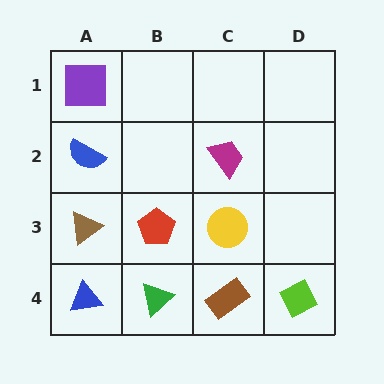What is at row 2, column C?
A magenta trapezoid.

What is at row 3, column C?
A yellow circle.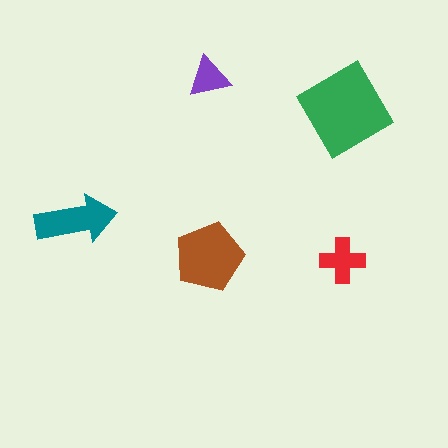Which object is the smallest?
The purple triangle.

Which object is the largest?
The green diamond.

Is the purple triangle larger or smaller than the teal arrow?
Smaller.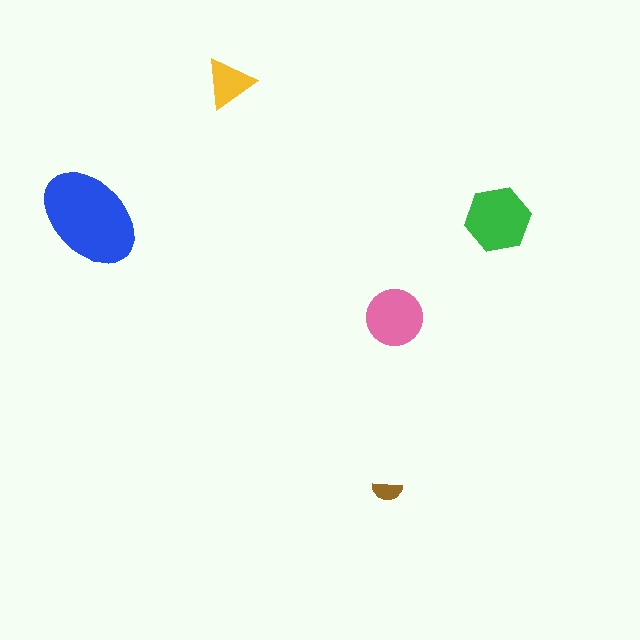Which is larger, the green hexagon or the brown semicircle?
The green hexagon.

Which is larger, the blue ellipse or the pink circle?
The blue ellipse.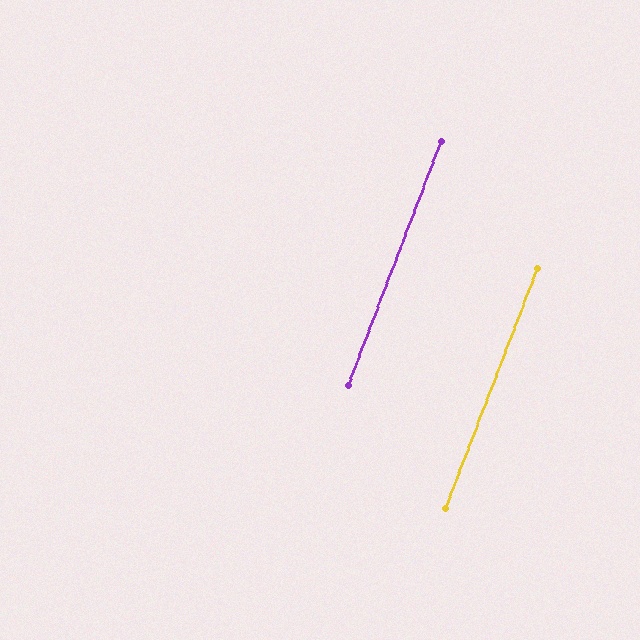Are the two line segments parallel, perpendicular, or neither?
Parallel — their directions differ by only 0.0°.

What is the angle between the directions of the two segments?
Approximately 0 degrees.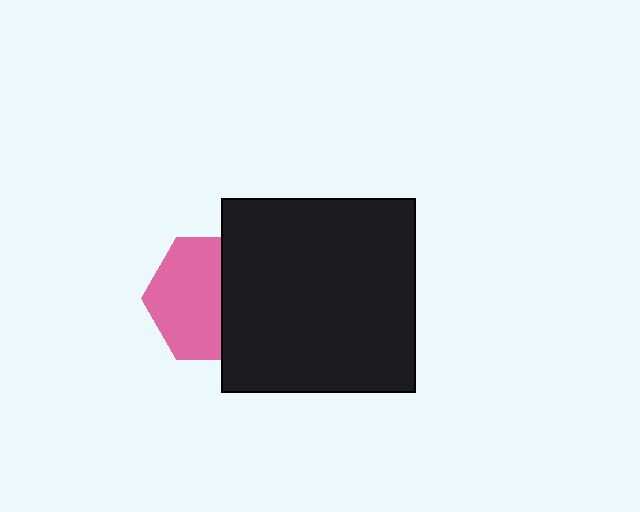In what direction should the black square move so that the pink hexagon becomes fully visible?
The black square should move right. That is the shortest direction to clear the overlap and leave the pink hexagon fully visible.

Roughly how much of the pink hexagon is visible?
About half of it is visible (roughly 59%).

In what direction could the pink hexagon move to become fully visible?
The pink hexagon could move left. That would shift it out from behind the black square entirely.